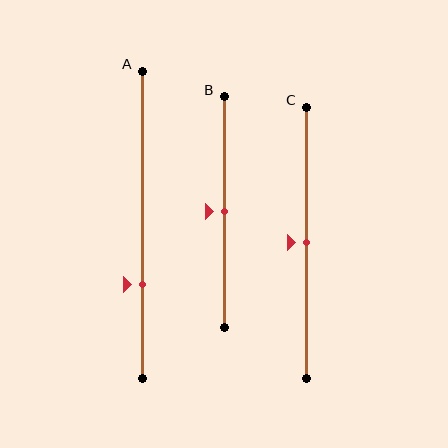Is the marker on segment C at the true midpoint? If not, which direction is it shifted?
Yes, the marker on segment C is at the true midpoint.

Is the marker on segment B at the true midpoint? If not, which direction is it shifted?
Yes, the marker on segment B is at the true midpoint.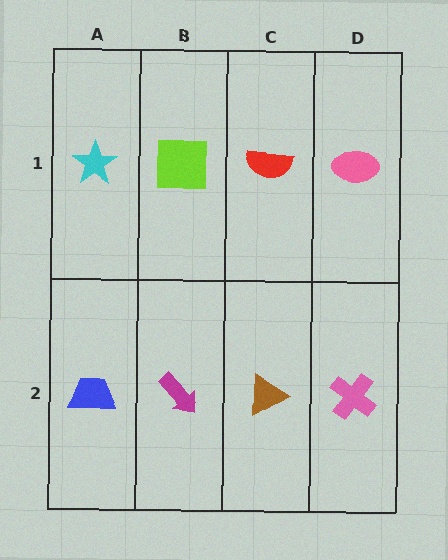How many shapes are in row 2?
4 shapes.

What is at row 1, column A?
A cyan star.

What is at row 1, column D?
A pink ellipse.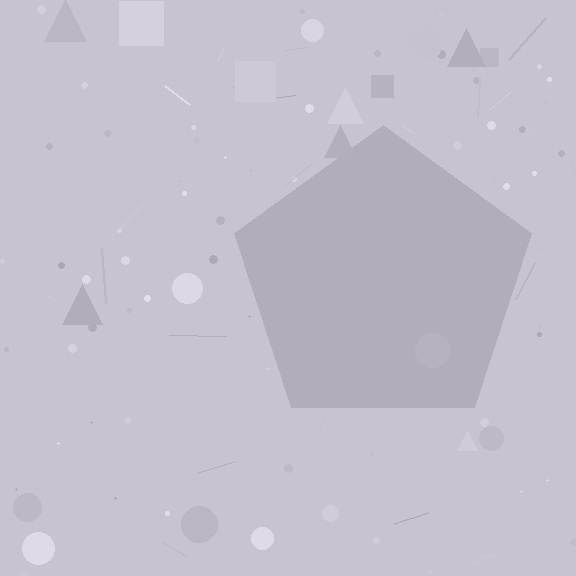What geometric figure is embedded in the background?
A pentagon is embedded in the background.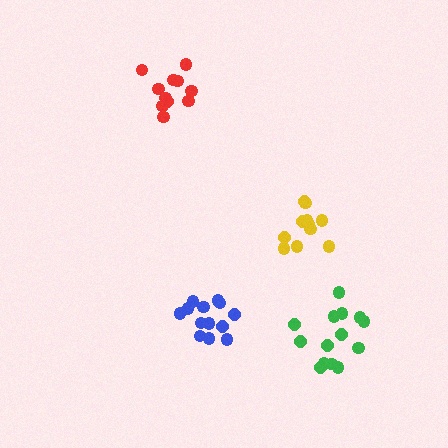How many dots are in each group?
Group 1: 11 dots, Group 2: 11 dots, Group 3: 14 dots, Group 4: 13 dots (49 total).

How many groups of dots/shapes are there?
There are 4 groups.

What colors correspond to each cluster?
The clusters are colored: red, yellow, green, blue.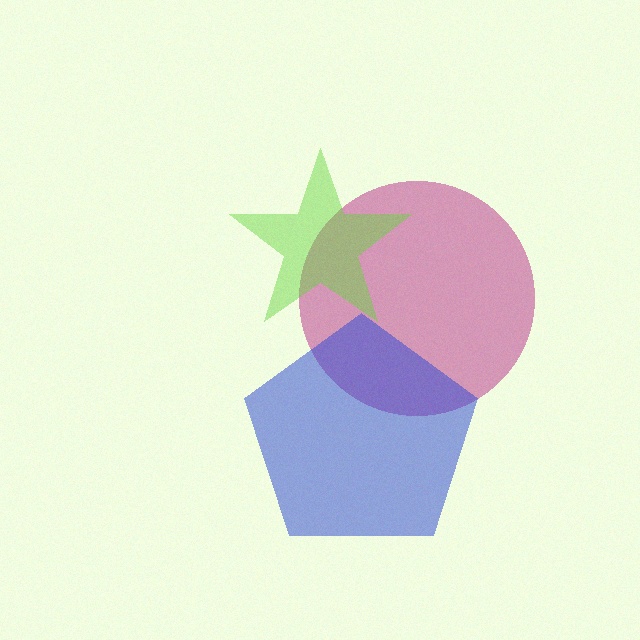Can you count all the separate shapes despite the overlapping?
Yes, there are 3 separate shapes.